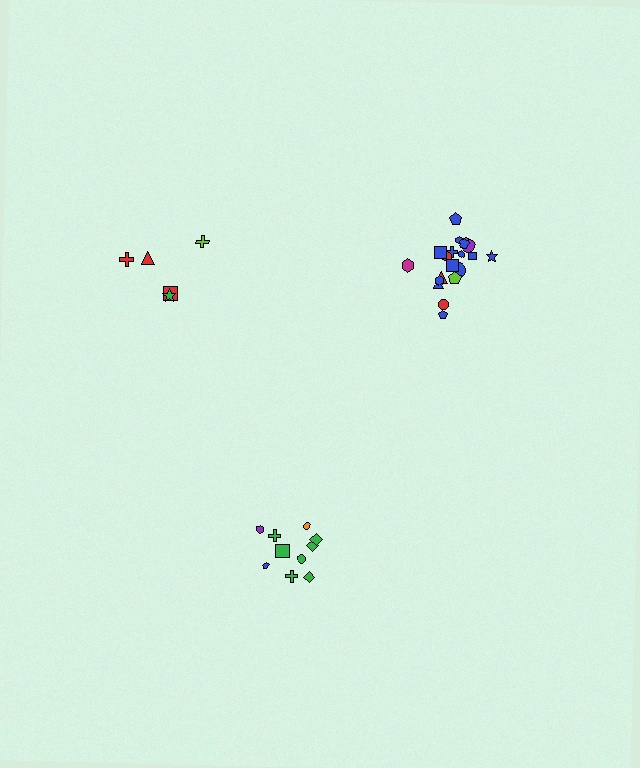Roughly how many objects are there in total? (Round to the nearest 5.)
Roughly 40 objects in total.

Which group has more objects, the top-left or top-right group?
The top-right group.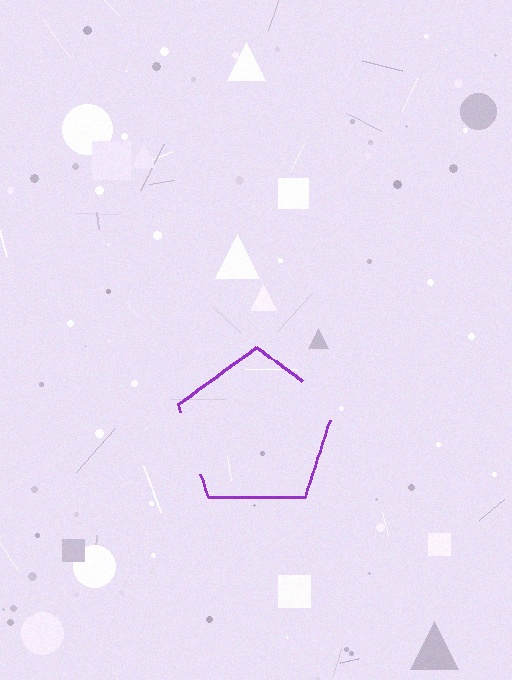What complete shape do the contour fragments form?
The contour fragments form a pentagon.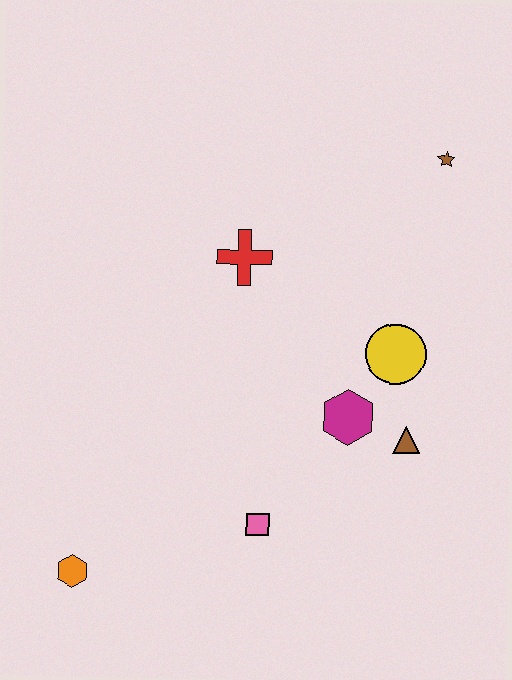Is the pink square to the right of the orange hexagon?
Yes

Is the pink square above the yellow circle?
No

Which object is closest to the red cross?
The yellow circle is closest to the red cross.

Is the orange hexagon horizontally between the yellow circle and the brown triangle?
No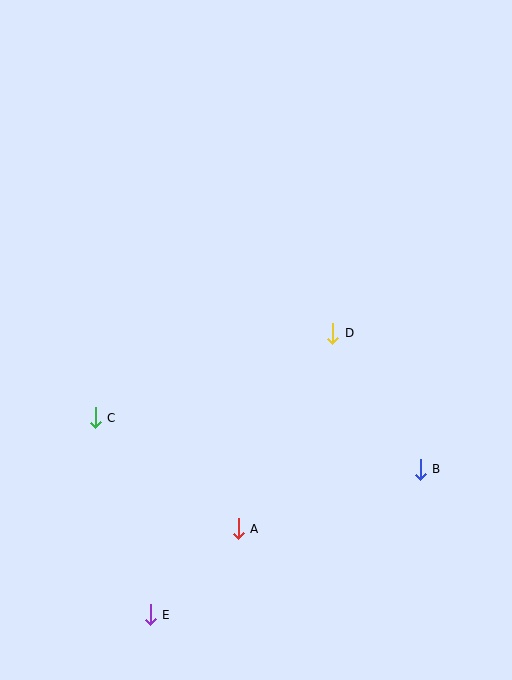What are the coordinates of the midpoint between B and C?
The midpoint between B and C is at (258, 444).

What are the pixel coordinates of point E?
Point E is at (150, 615).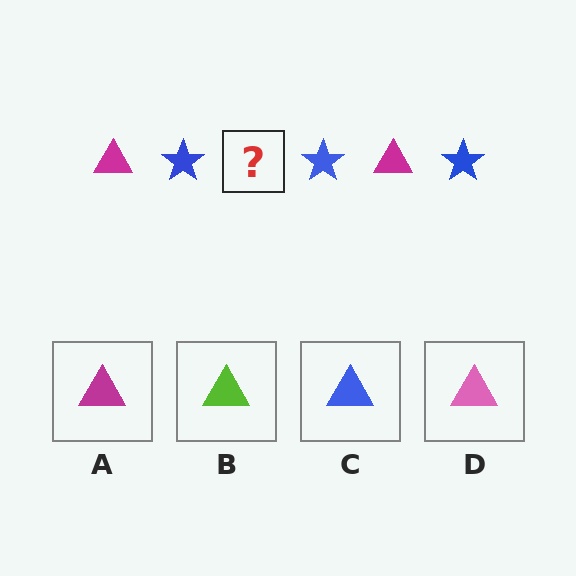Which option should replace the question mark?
Option A.